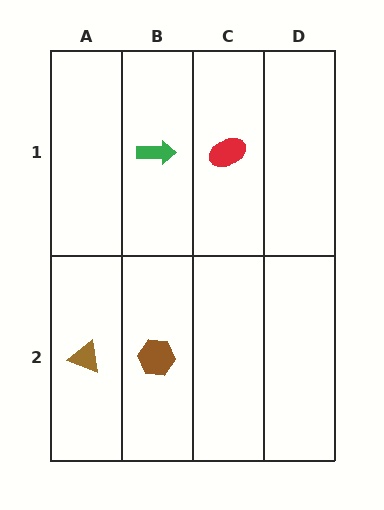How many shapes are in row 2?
2 shapes.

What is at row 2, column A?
A brown triangle.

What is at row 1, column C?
A red ellipse.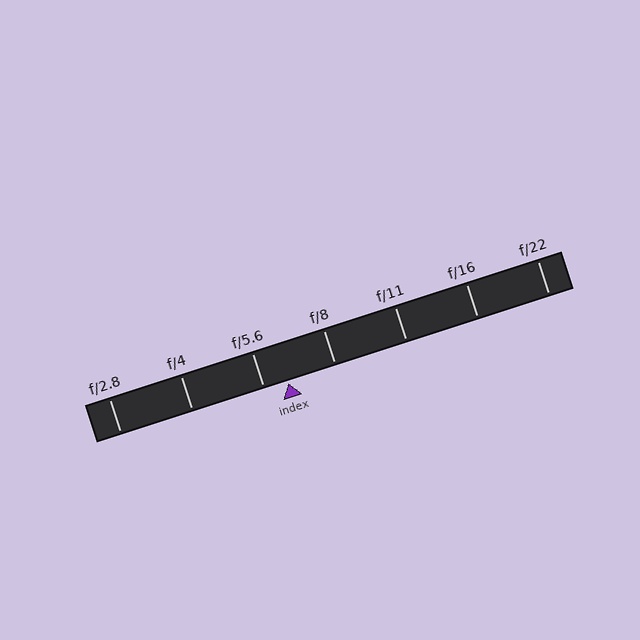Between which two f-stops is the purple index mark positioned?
The index mark is between f/5.6 and f/8.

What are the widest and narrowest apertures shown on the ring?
The widest aperture shown is f/2.8 and the narrowest is f/22.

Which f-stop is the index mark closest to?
The index mark is closest to f/5.6.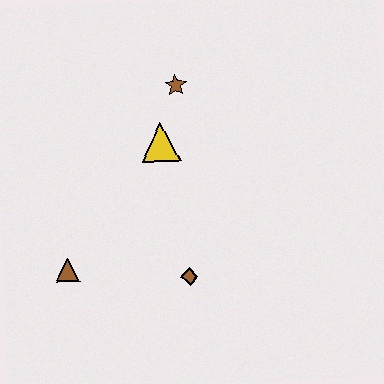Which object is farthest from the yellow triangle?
The brown triangle is farthest from the yellow triangle.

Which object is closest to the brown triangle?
The brown diamond is closest to the brown triangle.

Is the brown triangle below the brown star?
Yes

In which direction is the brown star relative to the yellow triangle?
The brown star is above the yellow triangle.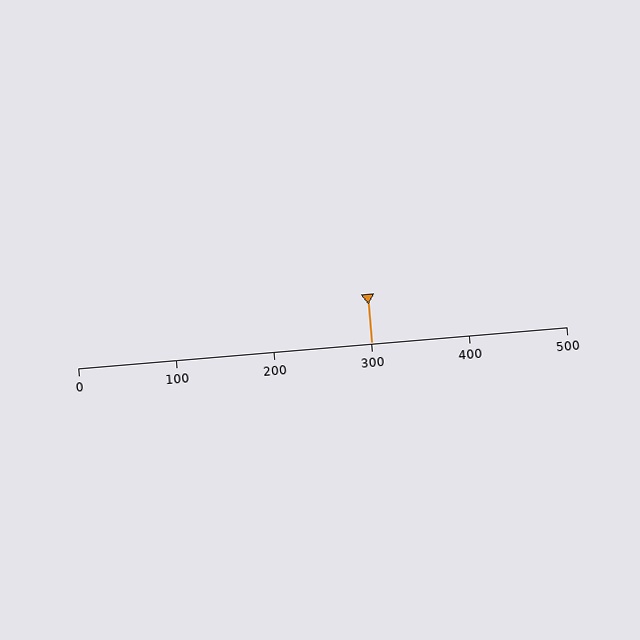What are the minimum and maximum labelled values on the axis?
The axis runs from 0 to 500.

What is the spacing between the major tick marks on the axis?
The major ticks are spaced 100 apart.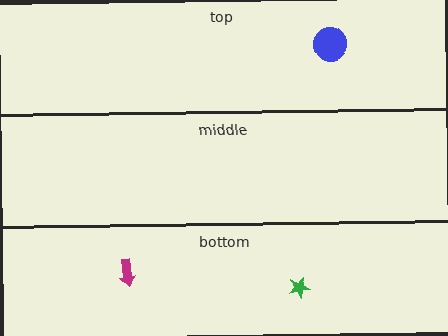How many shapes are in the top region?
1.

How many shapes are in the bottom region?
2.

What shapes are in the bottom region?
The magenta arrow, the green star.